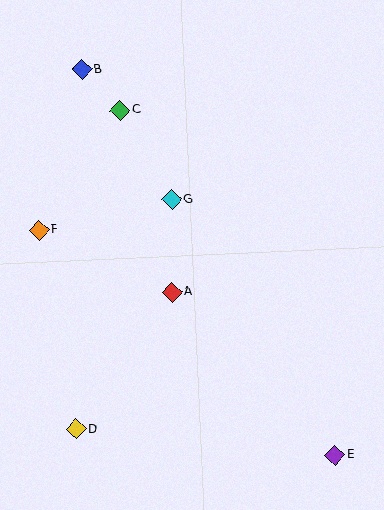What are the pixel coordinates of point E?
Point E is at (335, 455).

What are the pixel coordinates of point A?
Point A is at (172, 292).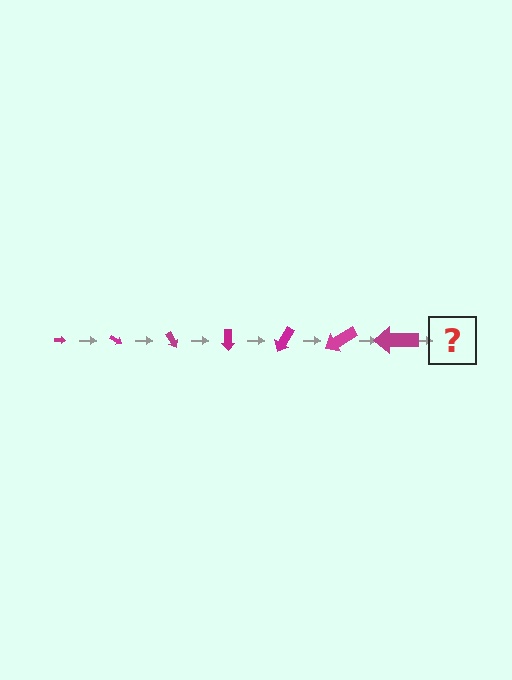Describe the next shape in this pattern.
It should be an arrow, larger than the previous one and rotated 210 degrees from the start.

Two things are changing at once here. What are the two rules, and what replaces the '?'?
The two rules are that the arrow grows larger each step and it rotates 30 degrees each step. The '?' should be an arrow, larger than the previous one and rotated 210 degrees from the start.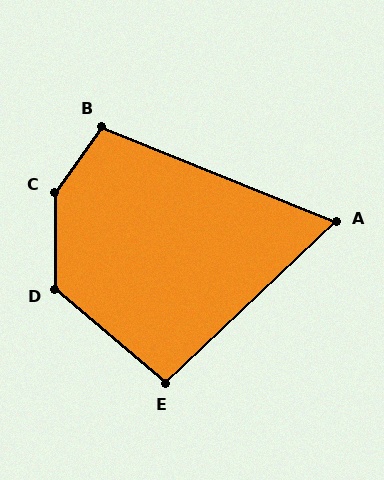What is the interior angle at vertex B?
Approximately 103 degrees (obtuse).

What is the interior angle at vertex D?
Approximately 131 degrees (obtuse).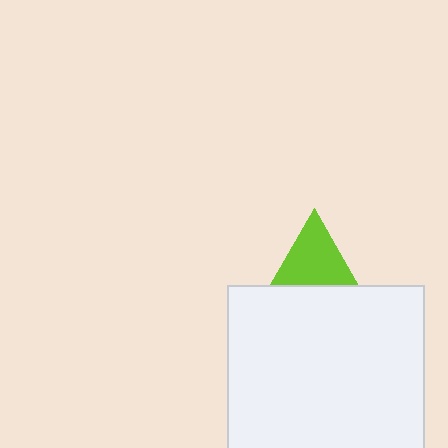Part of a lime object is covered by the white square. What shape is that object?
It is a triangle.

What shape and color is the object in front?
The object in front is a white square.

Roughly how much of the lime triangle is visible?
A small part of it is visible (roughly 44%).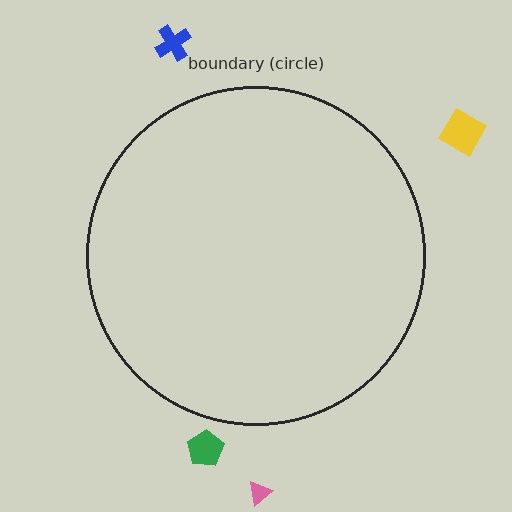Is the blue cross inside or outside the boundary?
Outside.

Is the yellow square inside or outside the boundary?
Outside.